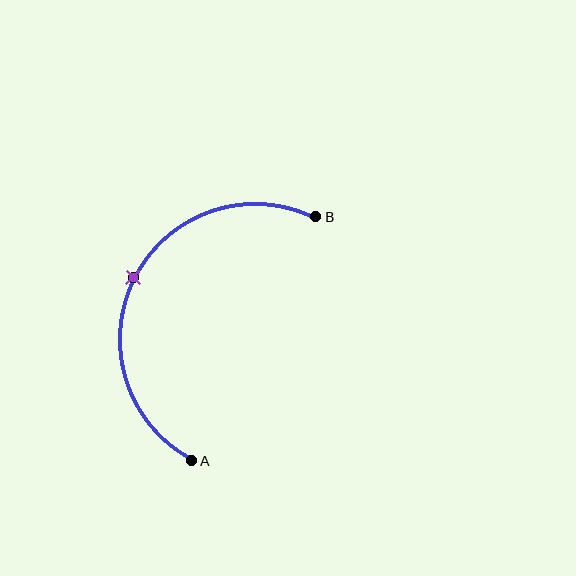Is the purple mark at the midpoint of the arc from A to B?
Yes. The purple mark lies on the arc at equal arc-length from both A and B — it is the arc midpoint.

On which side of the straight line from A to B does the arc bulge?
The arc bulges to the left of the straight line connecting A and B.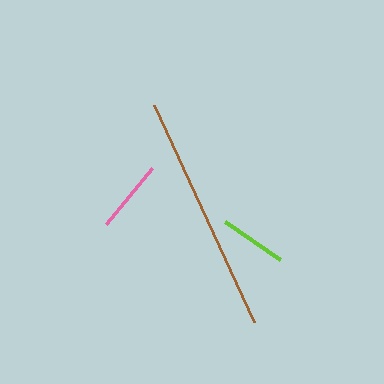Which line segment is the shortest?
The lime line is the shortest at approximately 67 pixels.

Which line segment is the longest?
The brown line is the longest at approximately 239 pixels.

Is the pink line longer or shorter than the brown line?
The brown line is longer than the pink line.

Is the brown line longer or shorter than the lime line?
The brown line is longer than the lime line.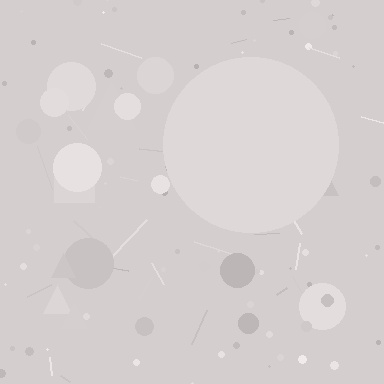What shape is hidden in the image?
A circle is hidden in the image.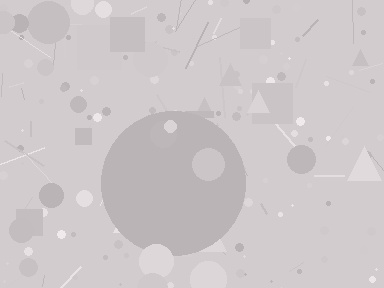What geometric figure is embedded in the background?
A circle is embedded in the background.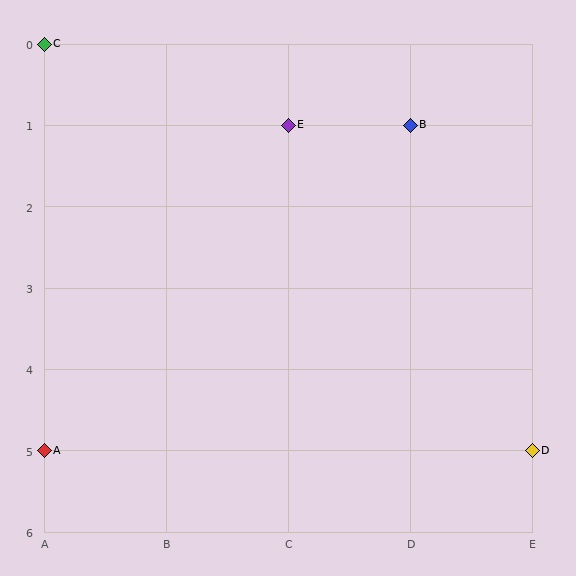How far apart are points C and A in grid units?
Points C and A are 5 rows apart.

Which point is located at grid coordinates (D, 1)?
Point B is at (D, 1).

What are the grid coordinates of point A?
Point A is at grid coordinates (A, 5).